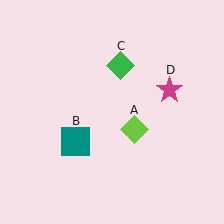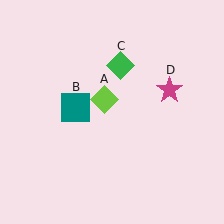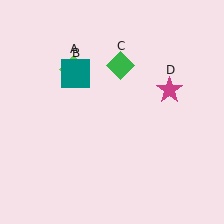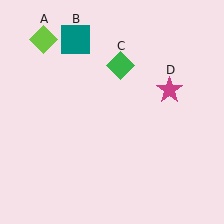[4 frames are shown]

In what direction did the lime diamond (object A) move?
The lime diamond (object A) moved up and to the left.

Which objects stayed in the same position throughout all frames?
Green diamond (object C) and magenta star (object D) remained stationary.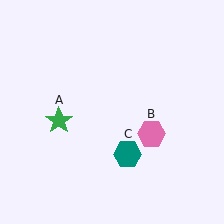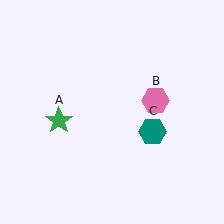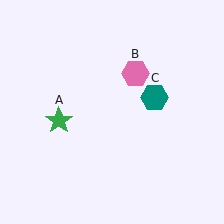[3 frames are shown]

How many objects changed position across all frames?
2 objects changed position: pink hexagon (object B), teal hexagon (object C).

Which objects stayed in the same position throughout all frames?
Green star (object A) remained stationary.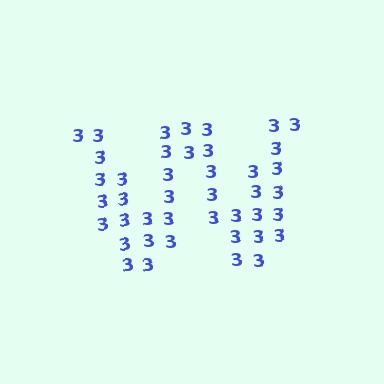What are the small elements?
The small elements are digit 3's.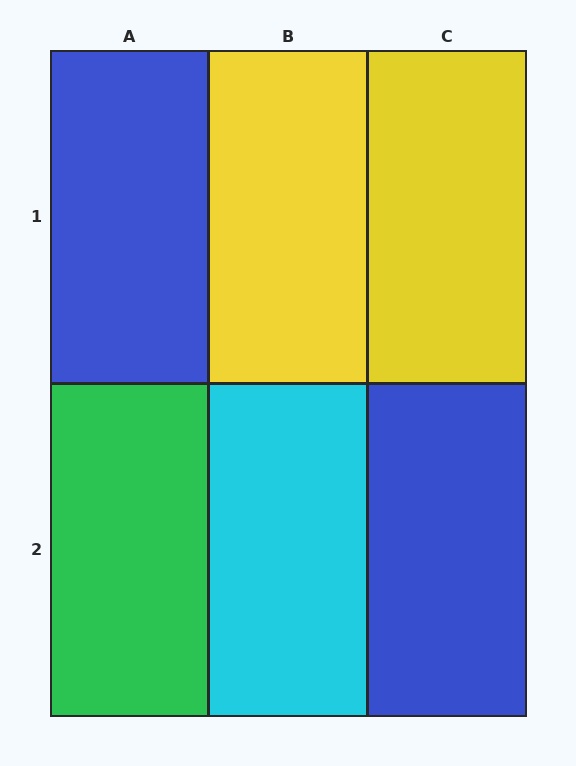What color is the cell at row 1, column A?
Blue.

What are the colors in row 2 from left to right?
Green, cyan, blue.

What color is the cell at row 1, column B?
Yellow.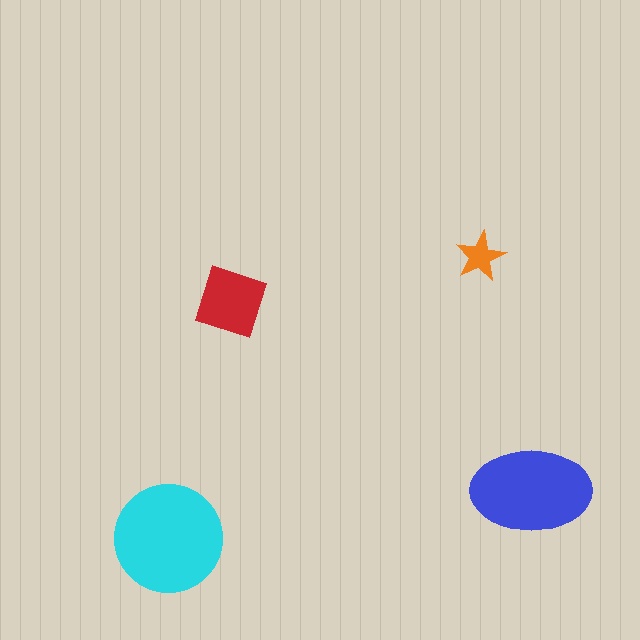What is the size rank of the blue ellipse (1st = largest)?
2nd.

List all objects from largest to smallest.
The cyan circle, the blue ellipse, the red square, the orange star.